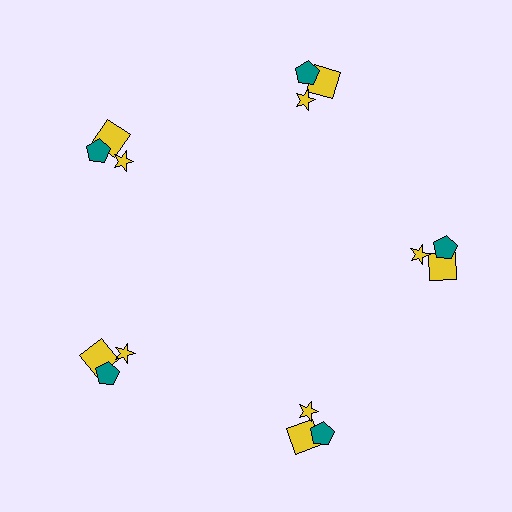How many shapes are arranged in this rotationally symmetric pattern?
There are 15 shapes, arranged in 5 groups of 3.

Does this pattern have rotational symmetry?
Yes, this pattern has 5-fold rotational symmetry. It looks the same after rotating 72 degrees around the center.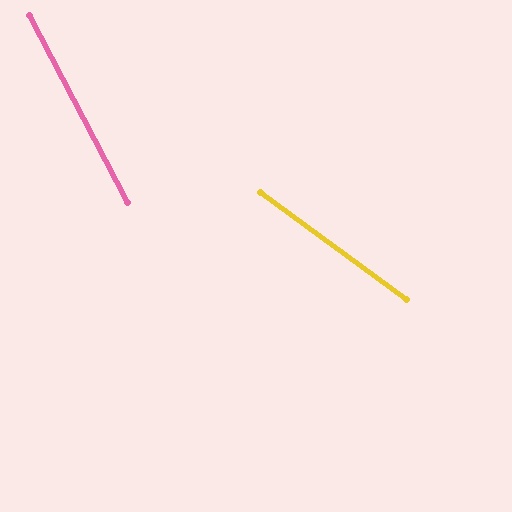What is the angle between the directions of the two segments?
Approximately 26 degrees.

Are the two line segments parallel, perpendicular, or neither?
Neither parallel nor perpendicular — they differ by about 26°.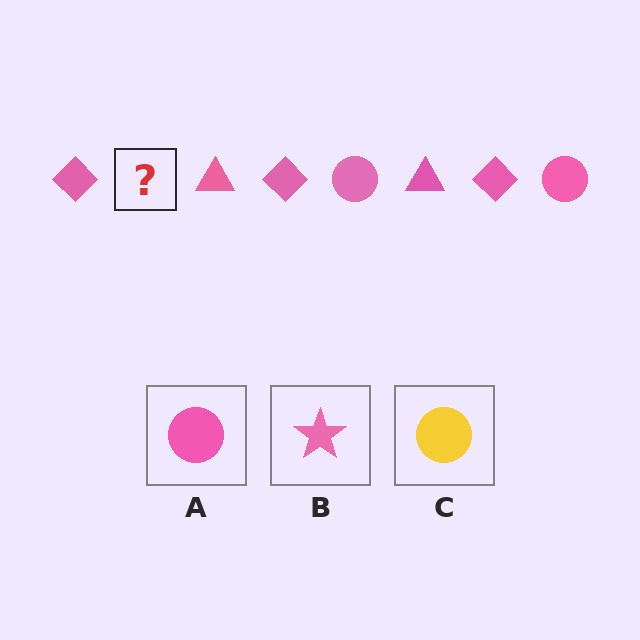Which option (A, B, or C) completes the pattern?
A.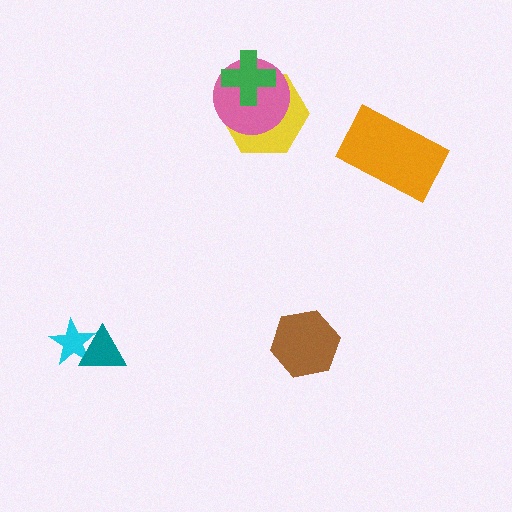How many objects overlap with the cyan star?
1 object overlaps with the cyan star.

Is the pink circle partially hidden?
Yes, it is partially covered by another shape.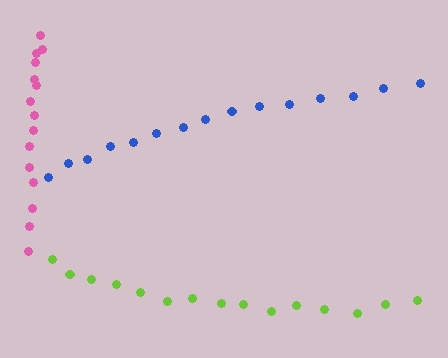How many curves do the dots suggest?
There are 3 distinct paths.